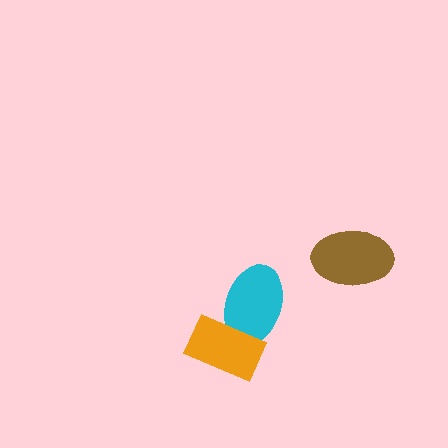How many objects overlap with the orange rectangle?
1 object overlaps with the orange rectangle.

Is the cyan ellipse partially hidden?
Yes, it is partially covered by another shape.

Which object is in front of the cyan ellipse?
The orange rectangle is in front of the cyan ellipse.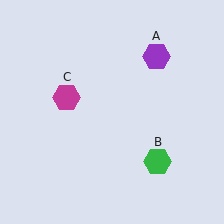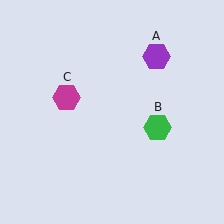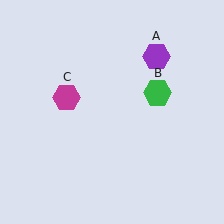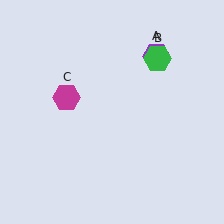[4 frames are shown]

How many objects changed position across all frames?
1 object changed position: green hexagon (object B).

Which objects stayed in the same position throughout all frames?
Purple hexagon (object A) and magenta hexagon (object C) remained stationary.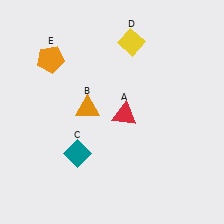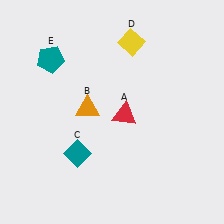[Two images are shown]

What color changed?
The pentagon (E) changed from orange in Image 1 to teal in Image 2.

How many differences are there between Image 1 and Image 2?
There is 1 difference between the two images.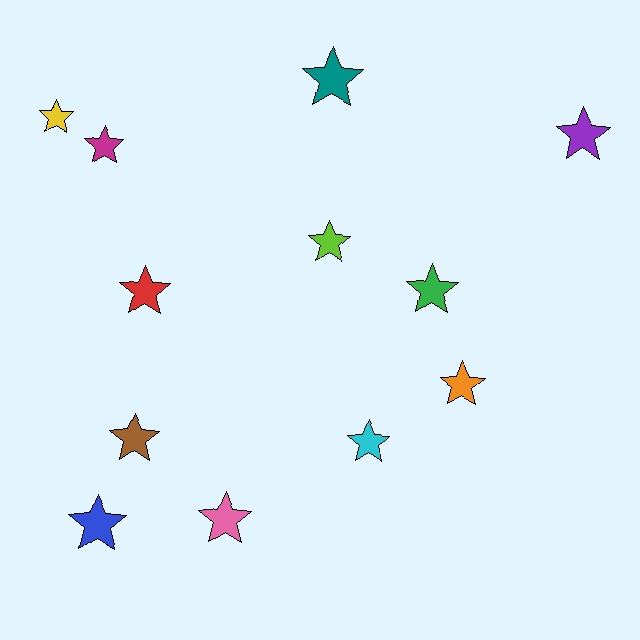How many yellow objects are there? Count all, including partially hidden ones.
There is 1 yellow object.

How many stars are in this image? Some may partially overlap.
There are 12 stars.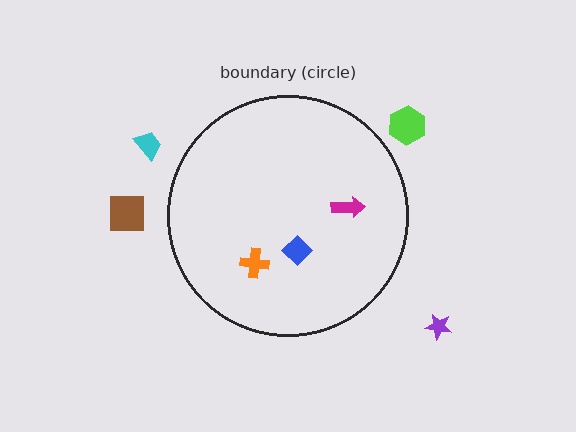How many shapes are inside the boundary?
3 inside, 4 outside.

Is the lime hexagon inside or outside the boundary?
Outside.